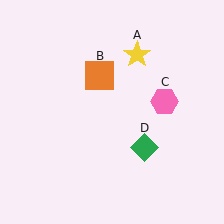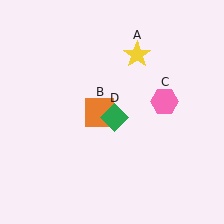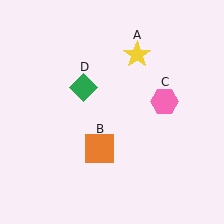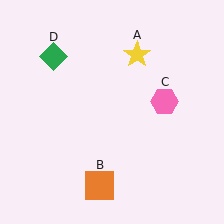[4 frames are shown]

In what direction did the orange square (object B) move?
The orange square (object B) moved down.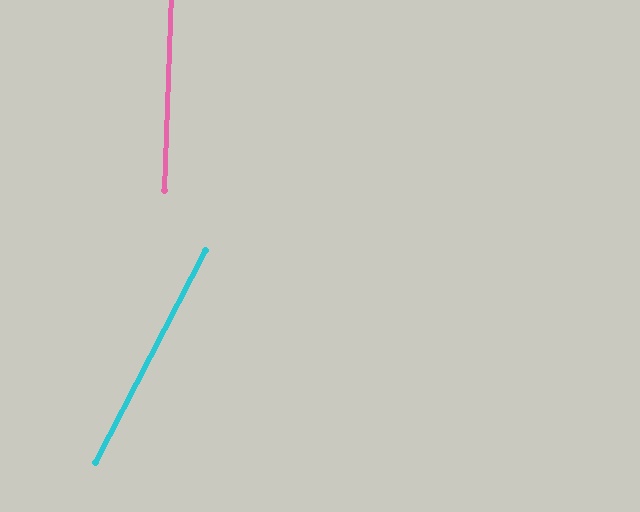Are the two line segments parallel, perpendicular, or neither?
Neither parallel nor perpendicular — they differ by about 25°.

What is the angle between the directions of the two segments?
Approximately 25 degrees.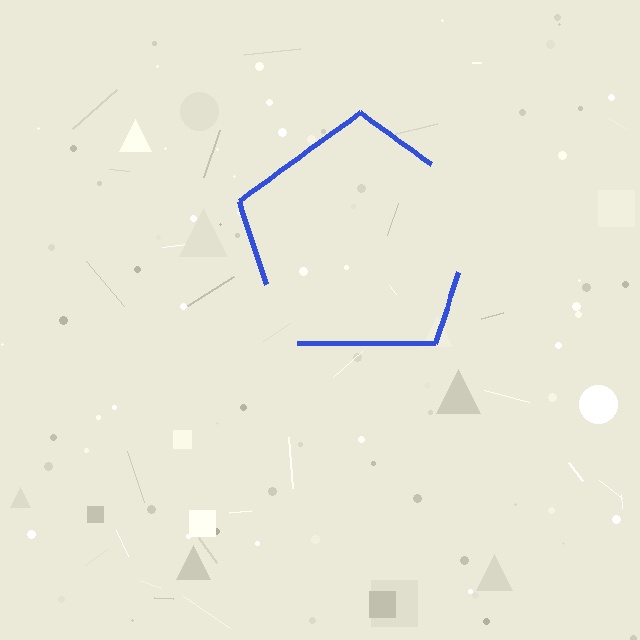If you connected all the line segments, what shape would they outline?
They would outline a pentagon.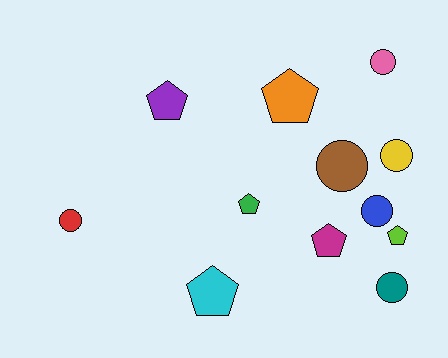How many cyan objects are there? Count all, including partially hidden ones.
There is 1 cyan object.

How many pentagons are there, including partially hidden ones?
There are 6 pentagons.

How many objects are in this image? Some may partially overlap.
There are 12 objects.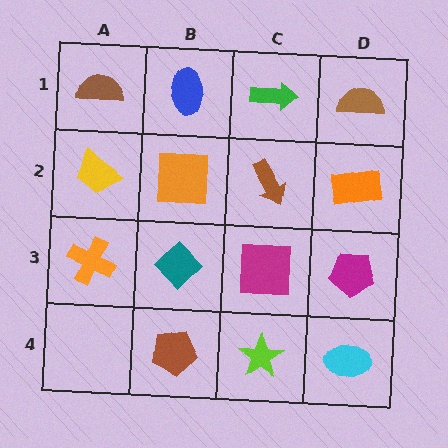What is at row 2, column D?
An orange rectangle.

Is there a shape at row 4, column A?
No, that cell is empty.